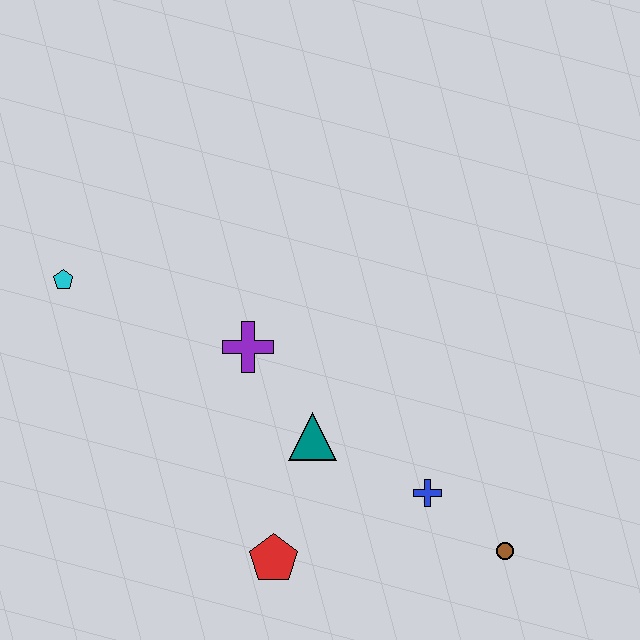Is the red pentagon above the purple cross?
No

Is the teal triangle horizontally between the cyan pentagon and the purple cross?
No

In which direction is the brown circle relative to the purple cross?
The brown circle is to the right of the purple cross.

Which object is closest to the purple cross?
The teal triangle is closest to the purple cross.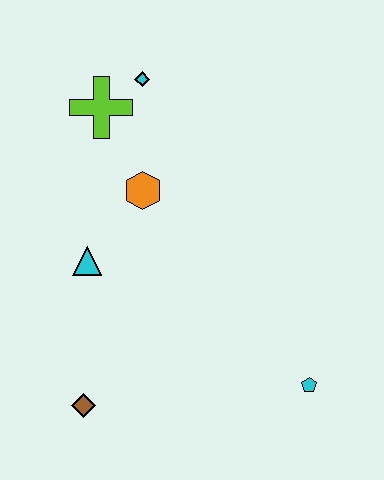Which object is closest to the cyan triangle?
The orange hexagon is closest to the cyan triangle.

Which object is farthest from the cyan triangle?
The cyan pentagon is farthest from the cyan triangle.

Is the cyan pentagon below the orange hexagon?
Yes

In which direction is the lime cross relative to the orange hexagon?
The lime cross is above the orange hexagon.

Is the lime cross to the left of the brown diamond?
No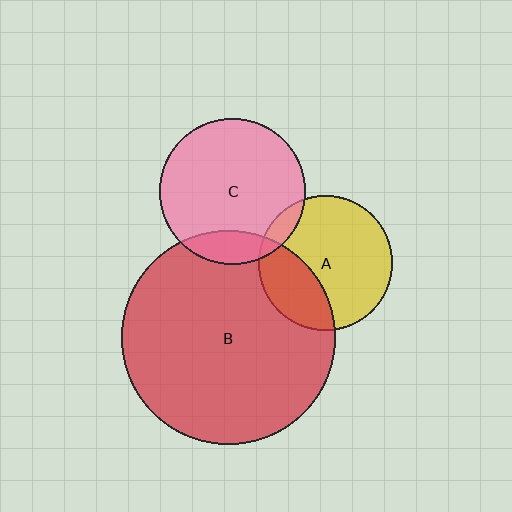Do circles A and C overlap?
Yes.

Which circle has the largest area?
Circle B (red).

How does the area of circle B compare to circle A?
Approximately 2.5 times.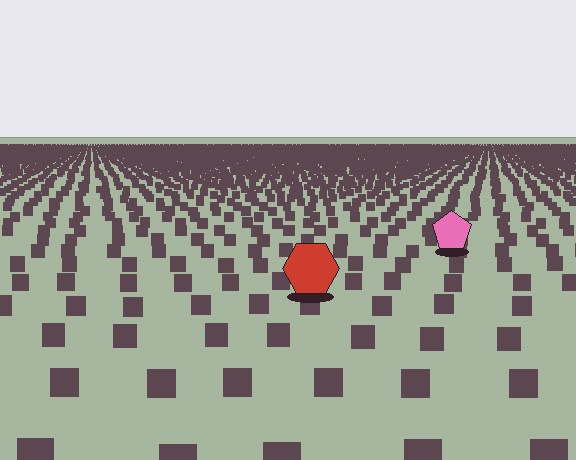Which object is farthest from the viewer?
The pink pentagon is farthest from the viewer. It appears smaller and the ground texture around it is denser.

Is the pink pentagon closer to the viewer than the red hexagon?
No. The red hexagon is closer — you can tell from the texture gradient: the ground texture is coarser near it.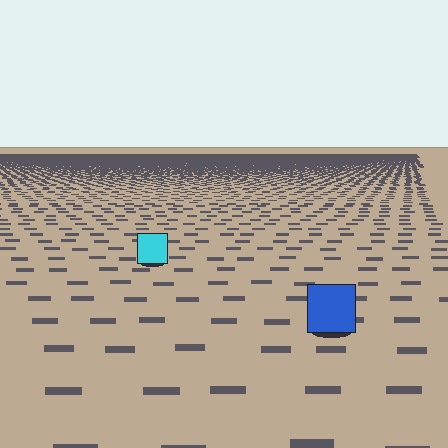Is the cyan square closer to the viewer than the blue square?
No. The blue square is closer — you can tell from the texture gradient: the ground texture is coarser near it.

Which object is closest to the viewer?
The blue square is closest. The texture marks near it are larger and more spread out.